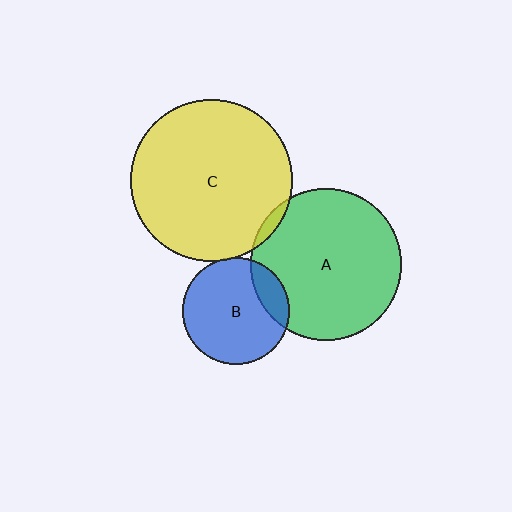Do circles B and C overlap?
Yes.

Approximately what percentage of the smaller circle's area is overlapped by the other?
Approximately 5%.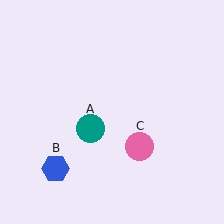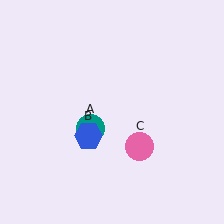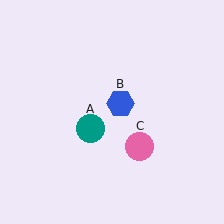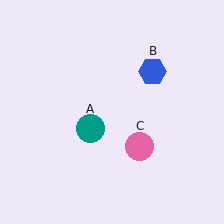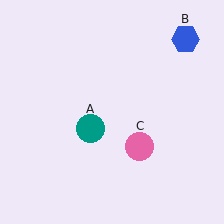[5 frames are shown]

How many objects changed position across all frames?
1 object changed position: blue hexagon (object B).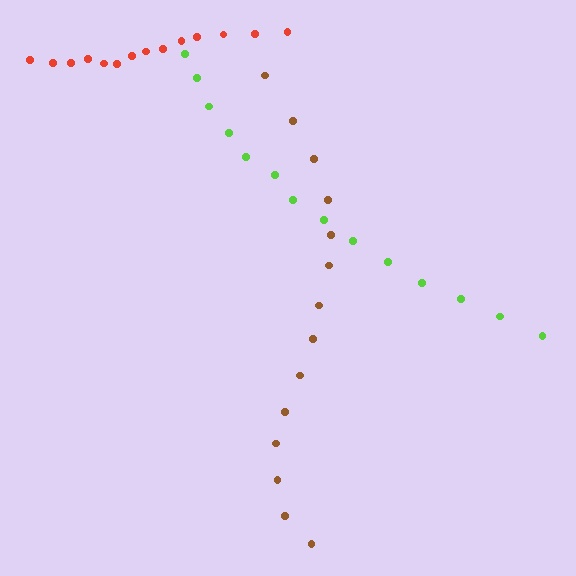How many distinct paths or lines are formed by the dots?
There are 3 distinct paths.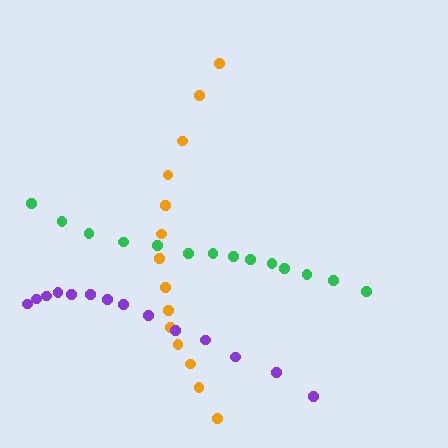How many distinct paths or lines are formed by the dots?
There are 3 distinct paths.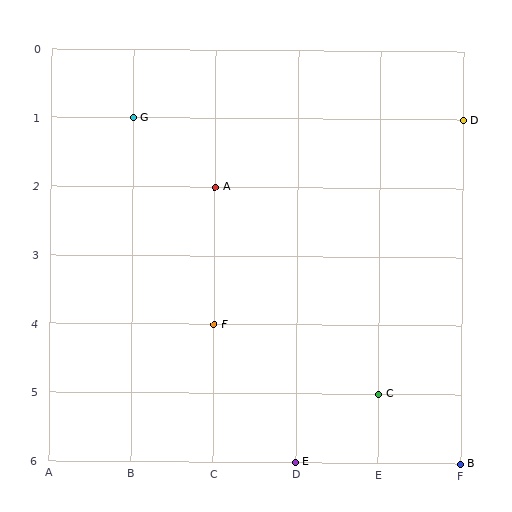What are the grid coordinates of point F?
Point F is at grid coordinates (C, 4).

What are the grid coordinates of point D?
Point D is at grid coordinates (F, 1).